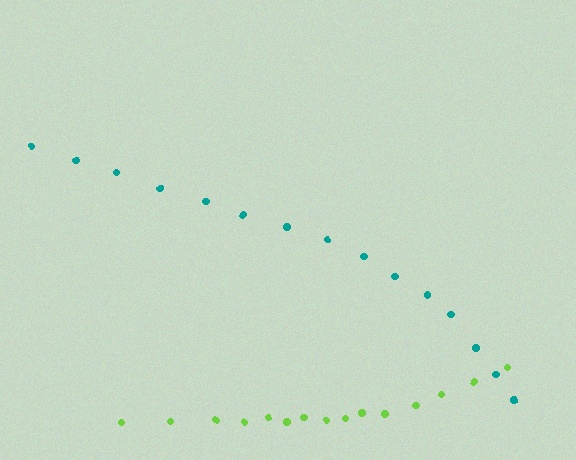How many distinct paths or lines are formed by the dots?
There are 2 distinct paths.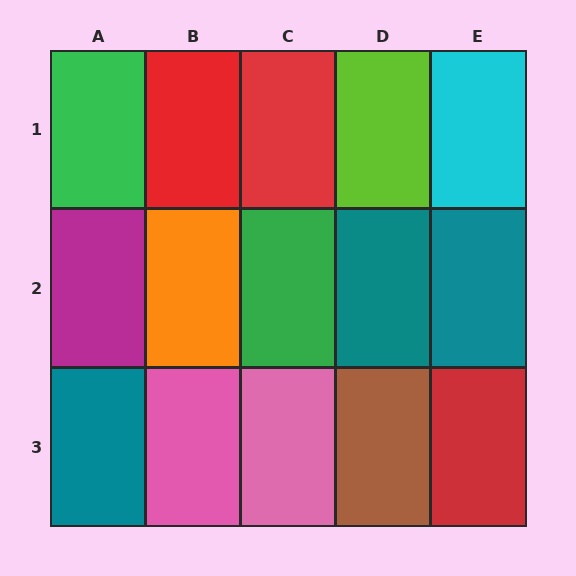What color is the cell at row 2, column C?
Green.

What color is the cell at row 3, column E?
Red.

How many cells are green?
2 cells are green.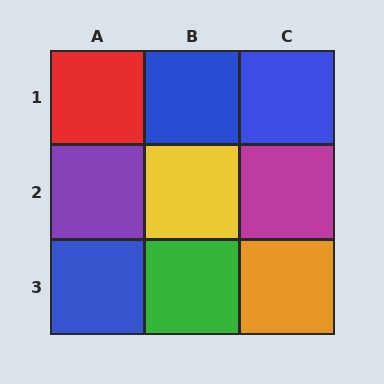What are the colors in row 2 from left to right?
Purple, yellow, magenta.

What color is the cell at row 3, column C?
Orange.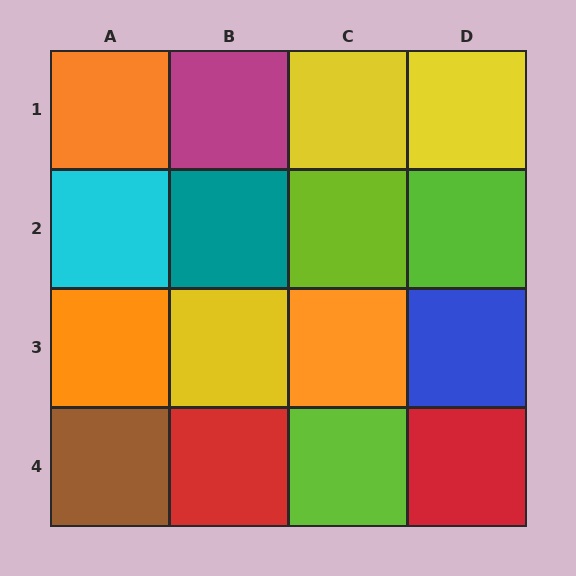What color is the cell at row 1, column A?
Orange.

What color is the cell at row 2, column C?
Lime.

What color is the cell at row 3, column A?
Orange.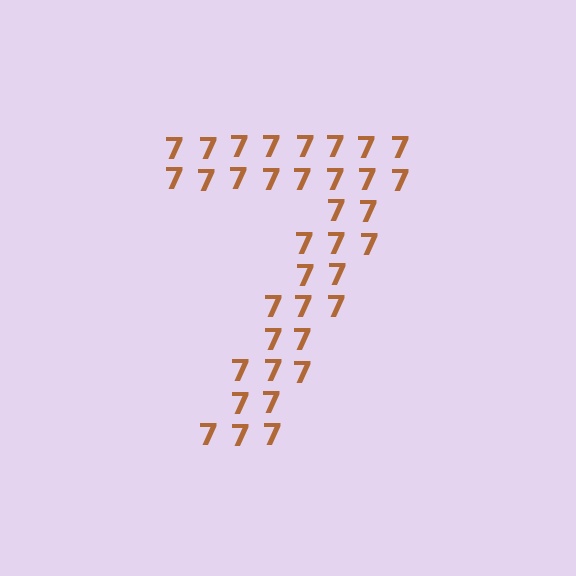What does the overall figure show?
The overall figure shows the digit 7.